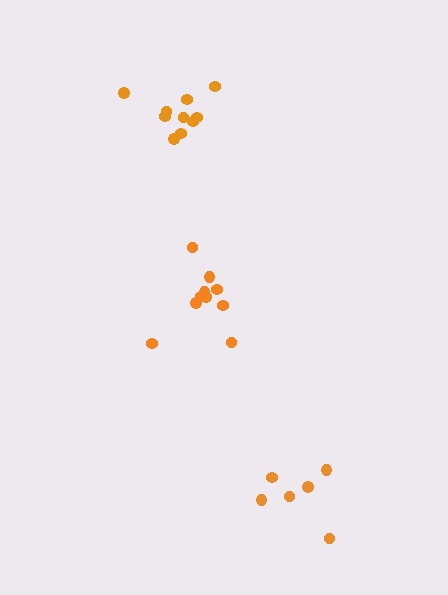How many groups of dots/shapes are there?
There are 3 groups.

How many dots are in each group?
Group 1: 10 dots, Group 2: 10 dots, Group 3: 6 dots (26 total).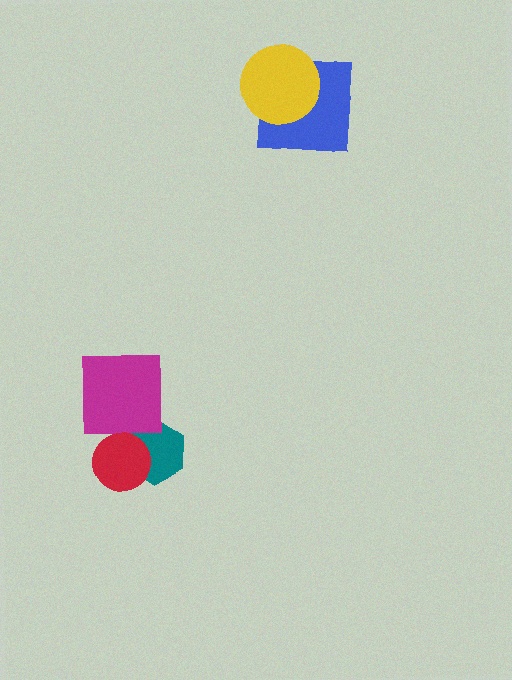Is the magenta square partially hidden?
No, no other shape covers it.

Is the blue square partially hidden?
Yes, it is partially covered by another shape.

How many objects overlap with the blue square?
1 object overlaps with the blue square.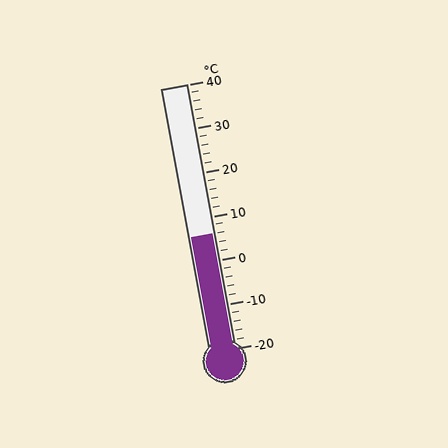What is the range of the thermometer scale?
The thermometer scale ranges from -20°C to 40°C.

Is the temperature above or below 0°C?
The temperature is above 0°C.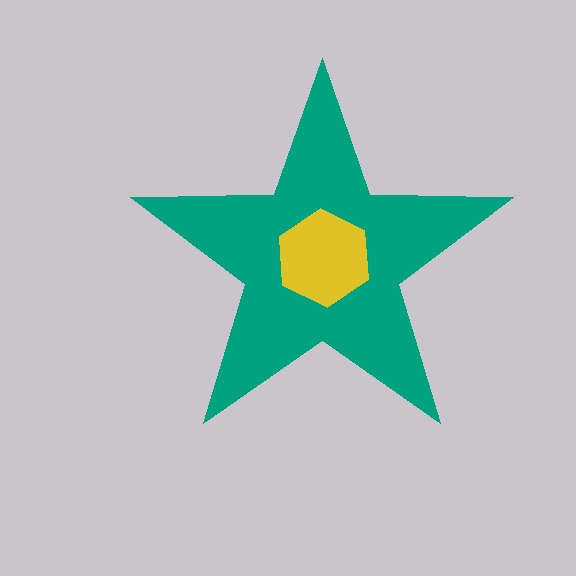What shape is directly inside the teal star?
The yellow hexagon.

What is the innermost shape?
The yellow hexagon.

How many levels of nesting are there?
2.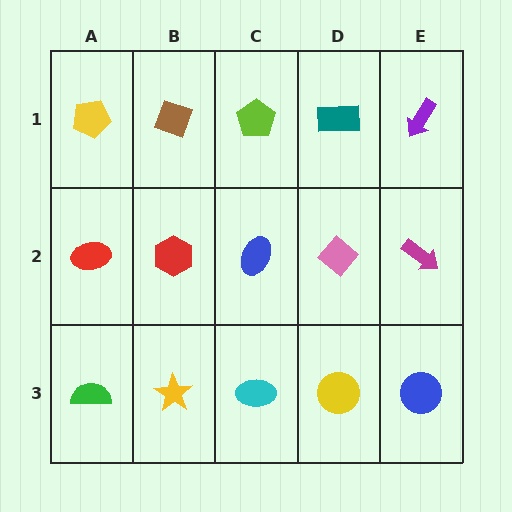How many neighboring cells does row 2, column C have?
4.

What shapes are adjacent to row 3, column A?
A red ellipse (row 2, column A), a yellow star (row 3, column B).